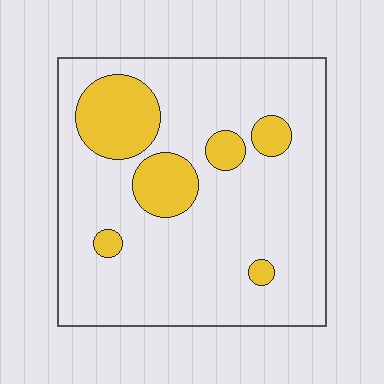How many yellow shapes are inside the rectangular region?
6.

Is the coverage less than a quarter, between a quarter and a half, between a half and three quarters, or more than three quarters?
Less than a quarter.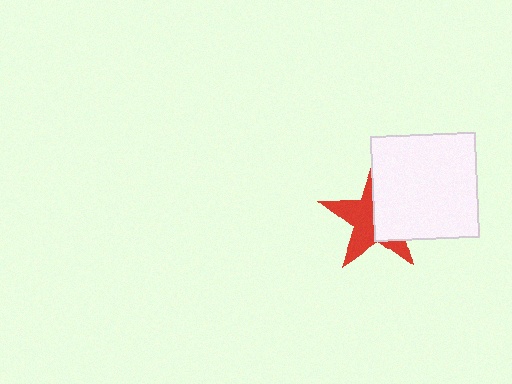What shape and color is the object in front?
The object in front is a white rectangle.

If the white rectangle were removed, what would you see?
You would see the complete red star.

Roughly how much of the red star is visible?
About half of it is visible (roughly 51%).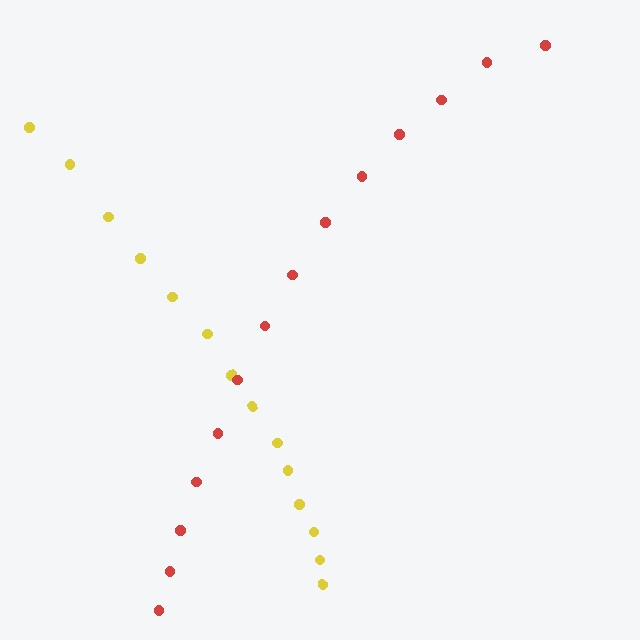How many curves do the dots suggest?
There are 2 distinct paths.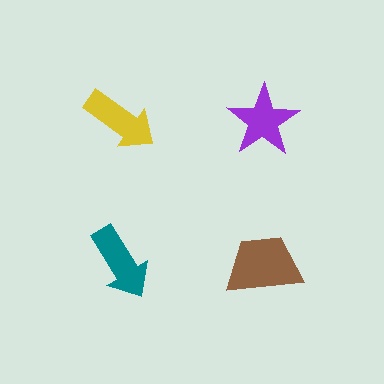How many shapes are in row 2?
2 shapes.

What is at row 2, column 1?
A teal arrow.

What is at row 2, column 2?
A brown trapezoid.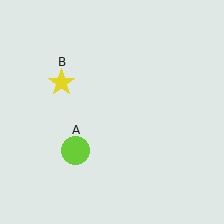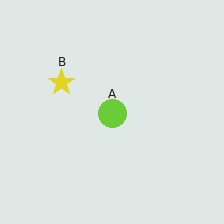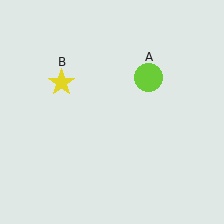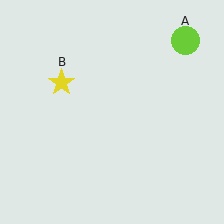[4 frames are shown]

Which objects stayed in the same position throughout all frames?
Yellow star (object B) remained stationary.